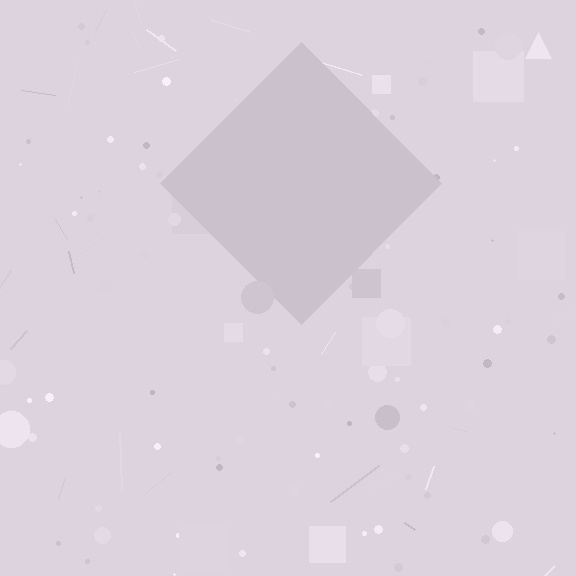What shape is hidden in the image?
A diamond is hidden in the image.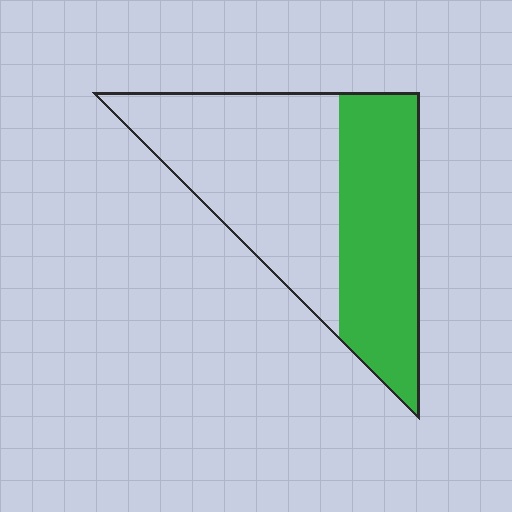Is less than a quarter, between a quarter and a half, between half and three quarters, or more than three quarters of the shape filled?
Between a quarter and a half.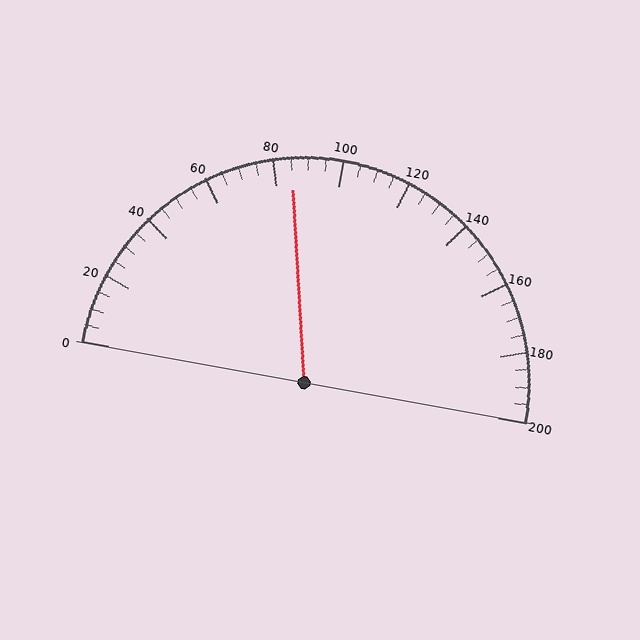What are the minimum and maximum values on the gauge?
The gauge ranges from 0 to 200.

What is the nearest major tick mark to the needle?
The nearest major tick mark is 80.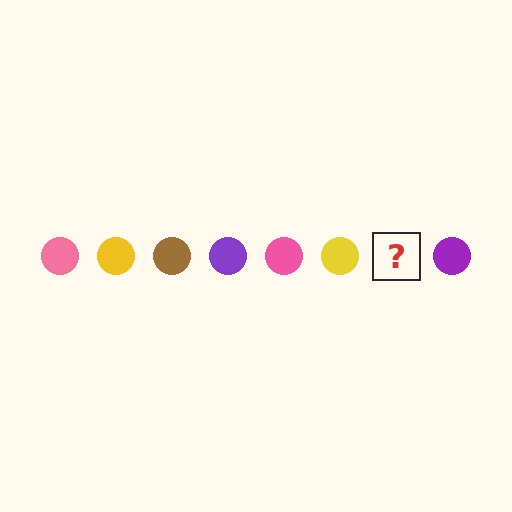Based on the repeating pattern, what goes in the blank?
The blank should be a brown circle.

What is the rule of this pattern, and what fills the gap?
The rule is that the pattern cycles through pink, yellow, brown, purple circles. The gap should be filled with a brown circle.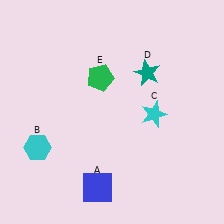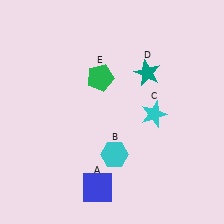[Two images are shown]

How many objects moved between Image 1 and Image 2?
1 object moved between the two images.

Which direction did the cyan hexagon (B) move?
The cyan hexagon (B) moved right.